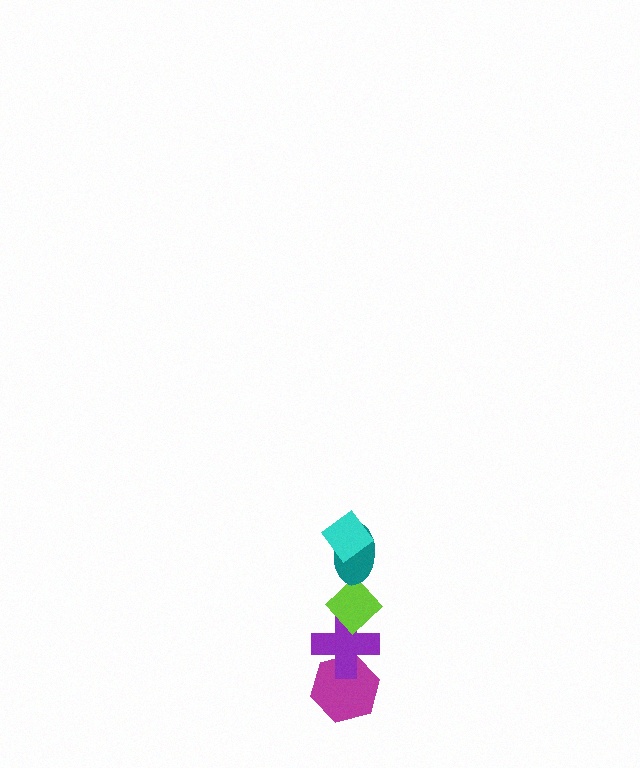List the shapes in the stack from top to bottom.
From top to bottom: the cyan diamond, the teal ellipse, the lime diamond, the purple cross, the magenta hexagon.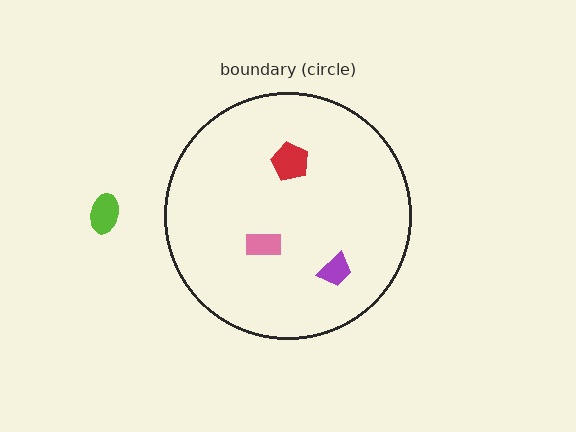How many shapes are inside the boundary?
3 inside, 1 outside.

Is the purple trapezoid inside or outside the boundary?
Inside.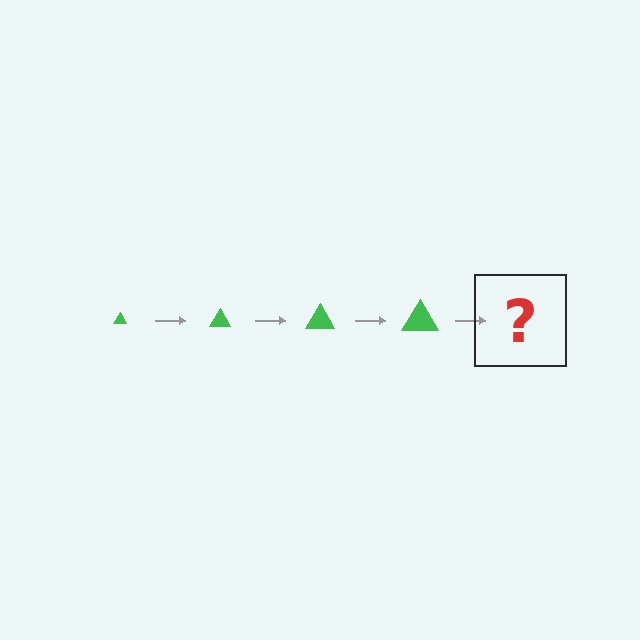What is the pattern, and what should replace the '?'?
The pattern is that the triangle gets progressively larger each step. The '?' should be a green triangle, larger than the previous one.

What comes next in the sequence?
The next element should be a green triangle, larger than the previous one.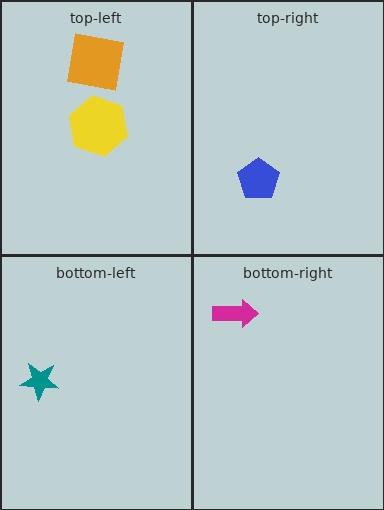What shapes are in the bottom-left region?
The teal star.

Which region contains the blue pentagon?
The top-right region.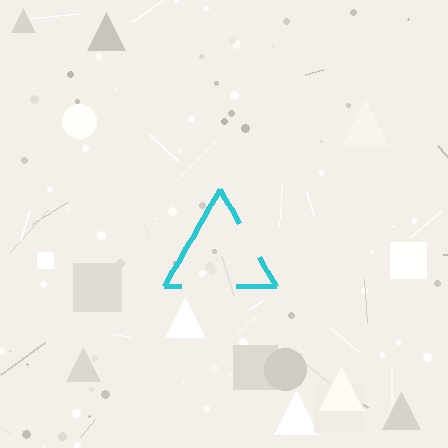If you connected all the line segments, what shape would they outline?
They would outline a triangle.